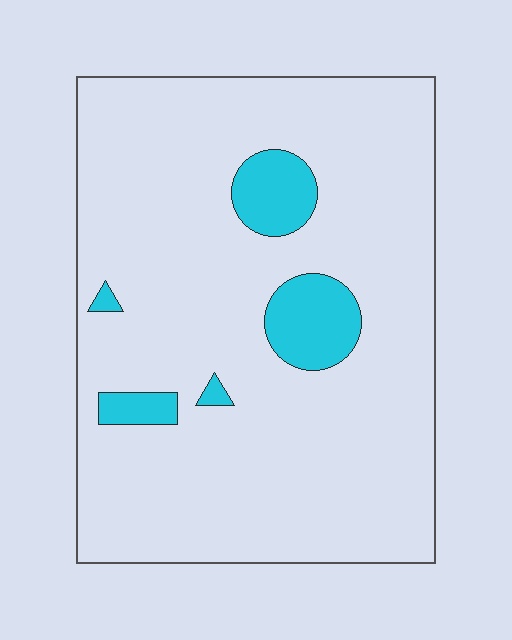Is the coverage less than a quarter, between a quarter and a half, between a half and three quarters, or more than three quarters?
Less than a quarter.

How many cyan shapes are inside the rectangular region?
5.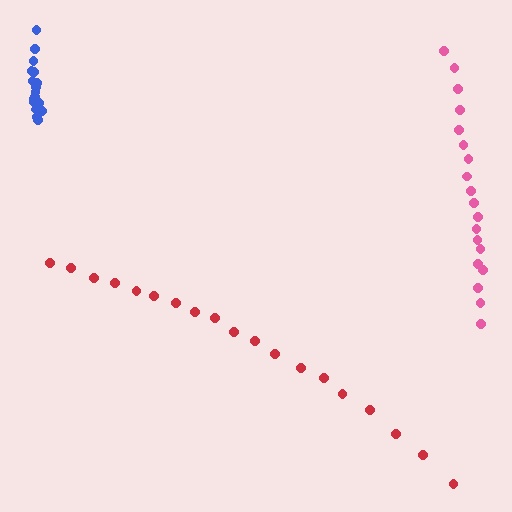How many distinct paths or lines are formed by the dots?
There are 3 distinct paths.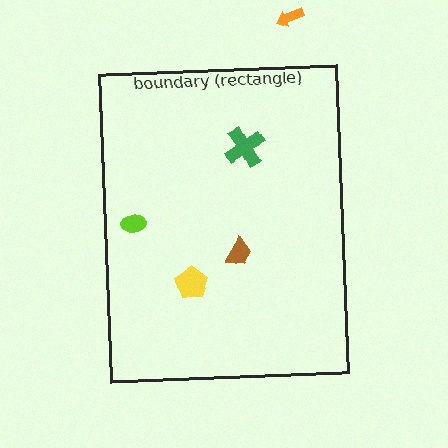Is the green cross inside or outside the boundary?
Inside.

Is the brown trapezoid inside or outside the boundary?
Inside.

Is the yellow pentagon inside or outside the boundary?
Inside.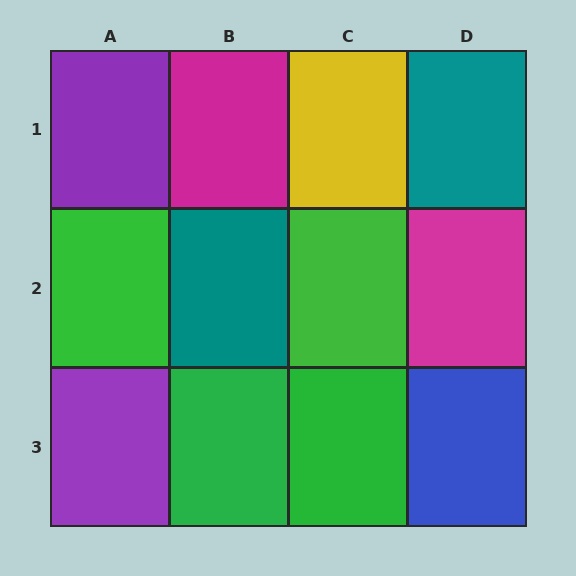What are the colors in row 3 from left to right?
Purple, green, green, blue.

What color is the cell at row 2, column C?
Green.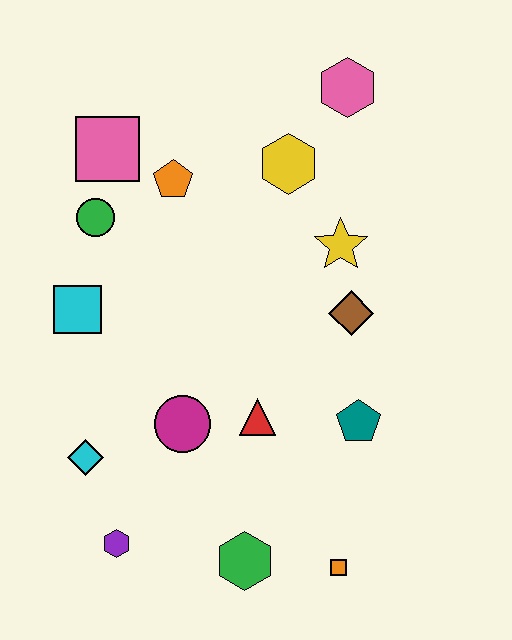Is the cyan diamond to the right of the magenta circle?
No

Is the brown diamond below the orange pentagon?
Yes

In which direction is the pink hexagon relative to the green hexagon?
The pink hexagon is above the green hexagon.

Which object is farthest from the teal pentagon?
The pink square is farthest from the teal pentagon.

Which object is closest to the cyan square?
The green circle is closest to the cyan square.